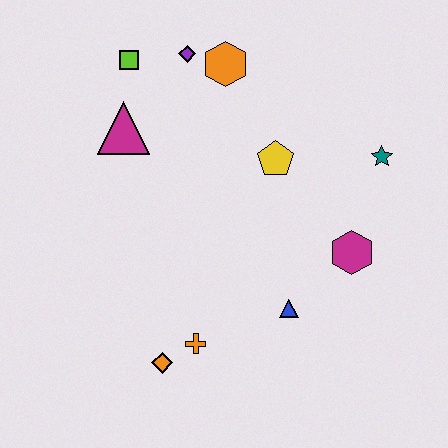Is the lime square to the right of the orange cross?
No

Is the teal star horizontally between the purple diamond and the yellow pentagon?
No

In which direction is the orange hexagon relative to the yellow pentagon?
The orange hexagon is above the yellow pentagon.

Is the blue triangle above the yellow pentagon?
No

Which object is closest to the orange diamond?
The orange cross is closest to the orange diamond.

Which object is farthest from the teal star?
The orange diamond is farthest from the teal star.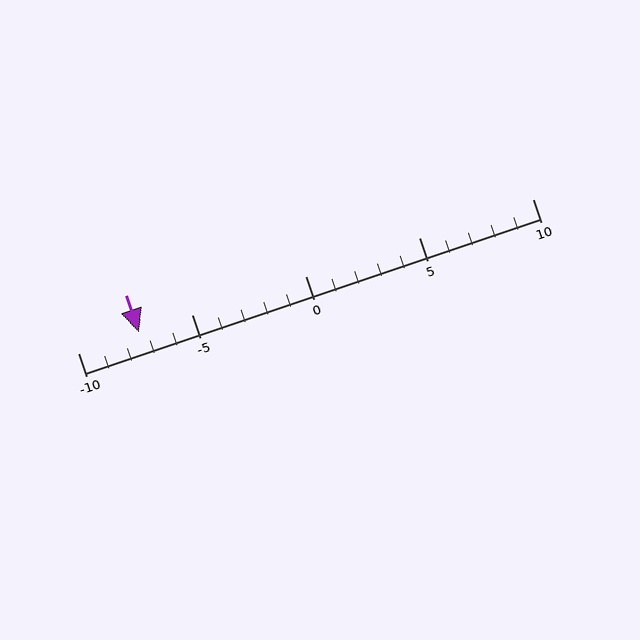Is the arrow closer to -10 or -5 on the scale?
The arrow is closer to -5.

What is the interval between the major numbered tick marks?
The major tick marks are spaced 5 units apart.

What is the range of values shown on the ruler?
The ruler shows values from -10 to 10.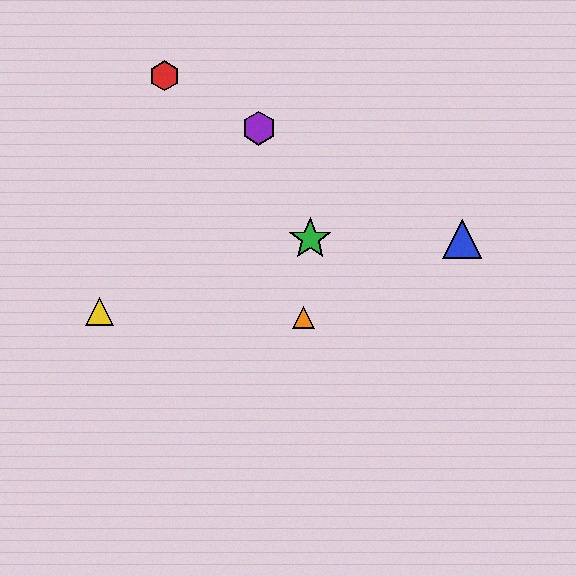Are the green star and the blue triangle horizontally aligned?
Yes, both are at y≈239.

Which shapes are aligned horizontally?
The blue triangle, the green star are aligned horizontally.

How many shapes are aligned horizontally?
2 shapes (the blue triangle, the green star) are aligned horizontally.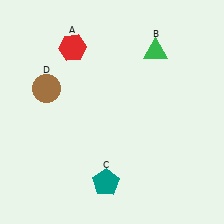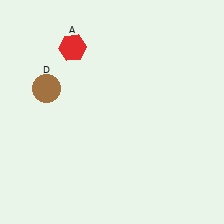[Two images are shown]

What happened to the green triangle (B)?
The green triangle (B) was removed in Image 2. It was in the top-right area of Image 1.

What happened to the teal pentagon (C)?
The teal pentagon (C) was removed in Image 2. It was in the bottom-left area of Image 1.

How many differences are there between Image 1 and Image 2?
There are 2 differences between the two images.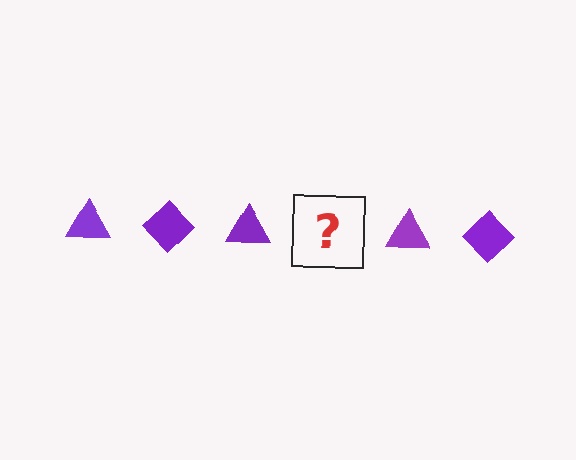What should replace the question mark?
The question mark should be replaced with a purple diamond.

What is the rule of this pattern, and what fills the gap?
The rule is that the pattern cycles through triangle, diamond shapes in purple. The gap should be filled with a purple diamond.